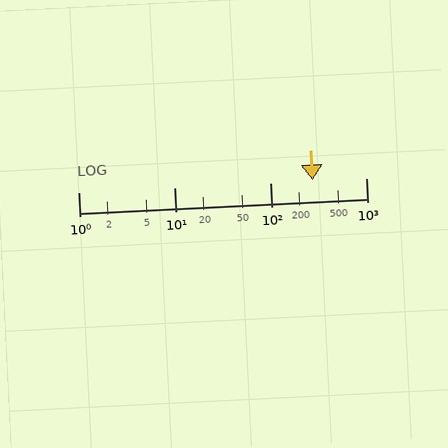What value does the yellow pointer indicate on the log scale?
The pointer indicates approximately 280.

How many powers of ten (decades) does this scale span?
The scale spans 3 decades, from 1 to 1000.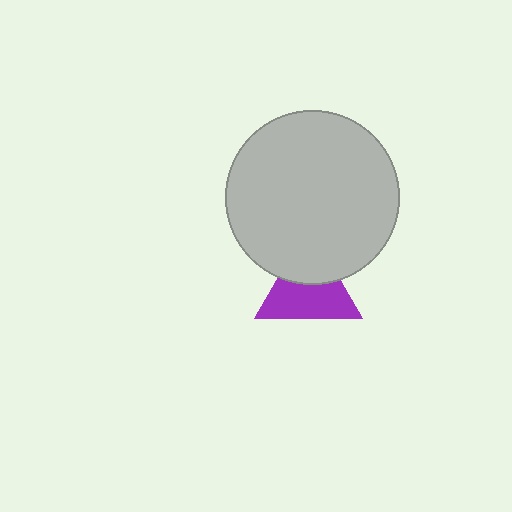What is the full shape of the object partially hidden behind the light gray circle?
The partially hidden object is a purple triangle.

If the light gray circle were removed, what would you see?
You would see the complete purple triangle.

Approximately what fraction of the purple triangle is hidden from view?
Roughly 38% of the purple triangle is hidden behind the light gray circle.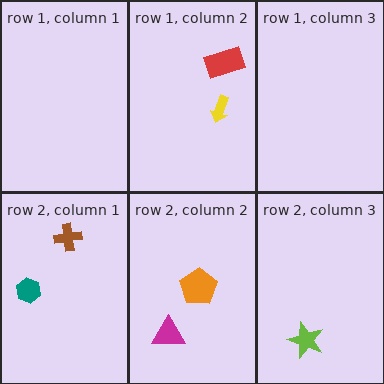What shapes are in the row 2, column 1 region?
The teal hexagon, the brown cross.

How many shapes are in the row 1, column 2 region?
2.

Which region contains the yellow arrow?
The row 1, column 2 region.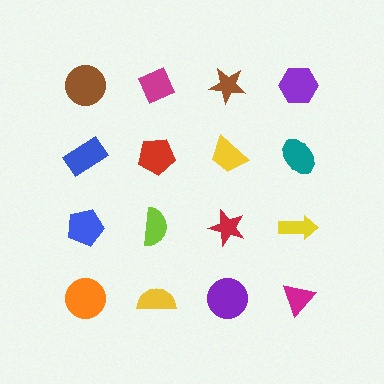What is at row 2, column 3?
A yellow trapezoid.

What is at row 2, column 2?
A red pentagon.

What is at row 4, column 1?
An orange circle.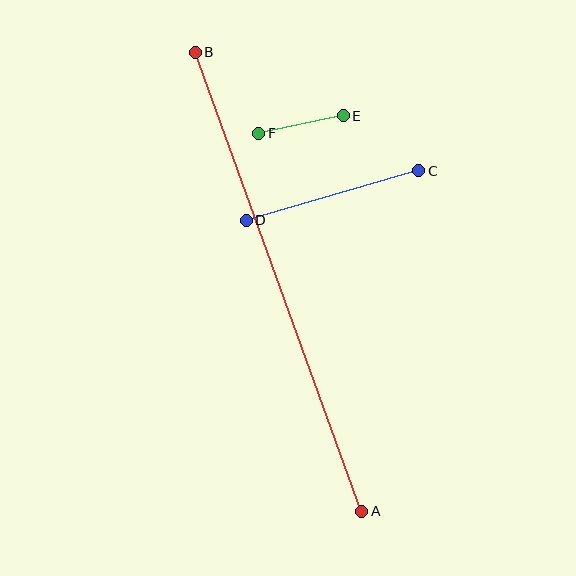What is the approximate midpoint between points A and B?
The midpoint is at approximately (279, 282) pixels.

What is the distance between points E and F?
The distance is approximately 86 pixels.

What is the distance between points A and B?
The distance is approximately 488 pixels.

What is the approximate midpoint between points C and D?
The midpoint is at approximately (332, 196) pixels.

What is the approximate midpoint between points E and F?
The midpoint is at approximately (301, 124) pixels.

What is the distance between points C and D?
The distance is approximately 179 pixels.